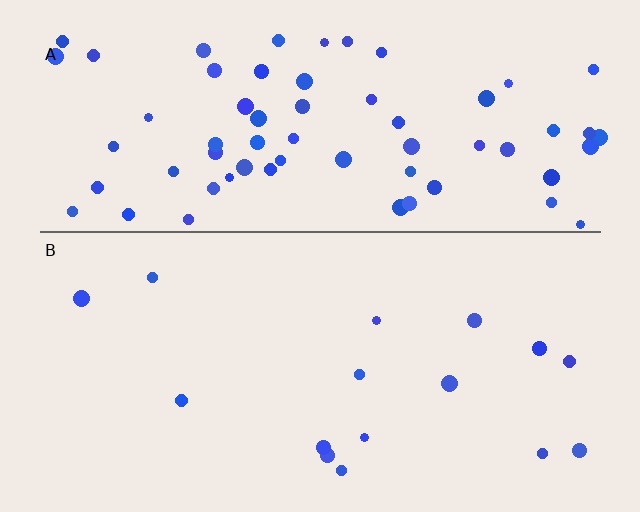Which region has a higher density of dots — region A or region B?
A (the top).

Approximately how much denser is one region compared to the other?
Approximately 4.2× — region A over region B.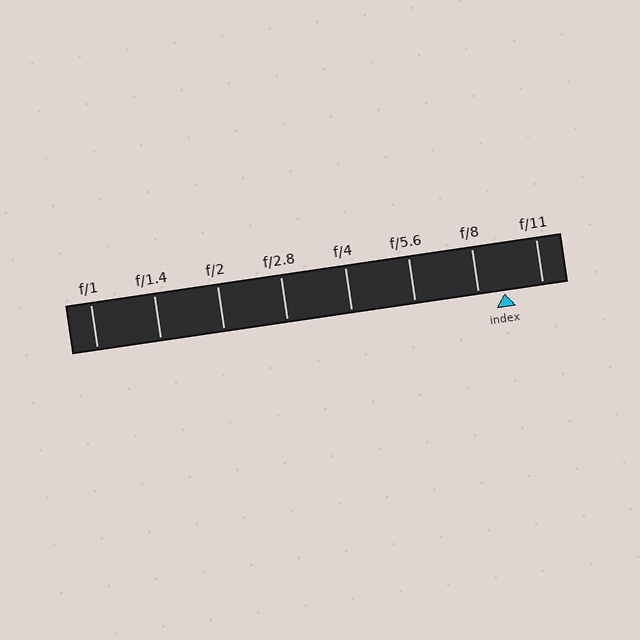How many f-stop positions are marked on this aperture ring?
There are 8 f-stop positions marked.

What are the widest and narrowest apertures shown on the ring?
The widest aperture shown is f/1 and the narrowest is f/11.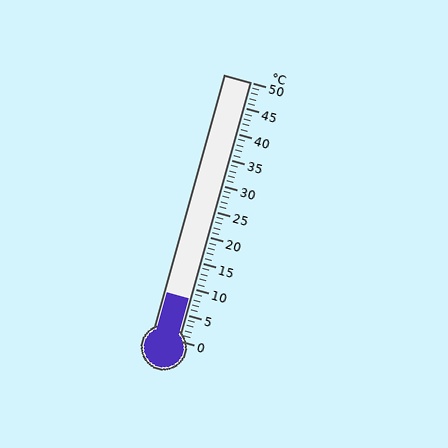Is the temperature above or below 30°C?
The temperature is below 30°C.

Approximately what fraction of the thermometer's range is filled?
The thermometer is filled to approximately 15% of its range.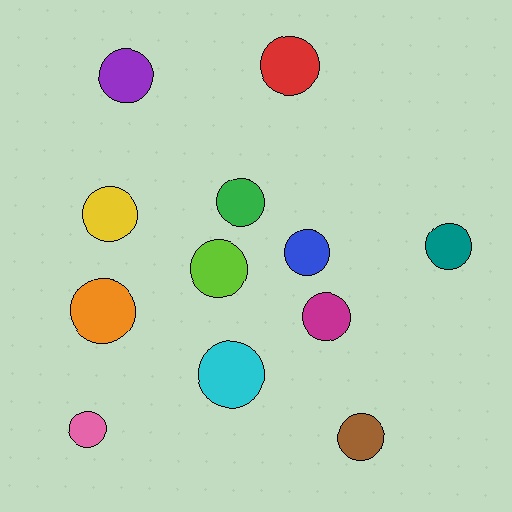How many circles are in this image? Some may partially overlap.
There are 12 circles.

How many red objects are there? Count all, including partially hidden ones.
There is 1 red object.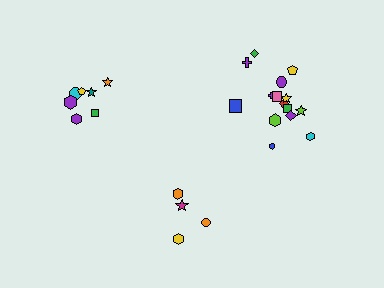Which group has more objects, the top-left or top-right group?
The top-right group.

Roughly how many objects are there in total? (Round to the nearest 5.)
Roughly 25 objects in total.